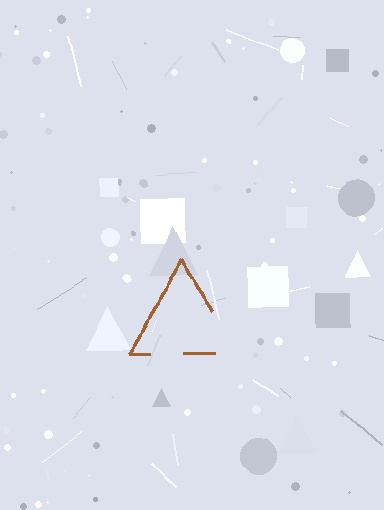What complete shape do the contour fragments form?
The contour fragments form a triangle.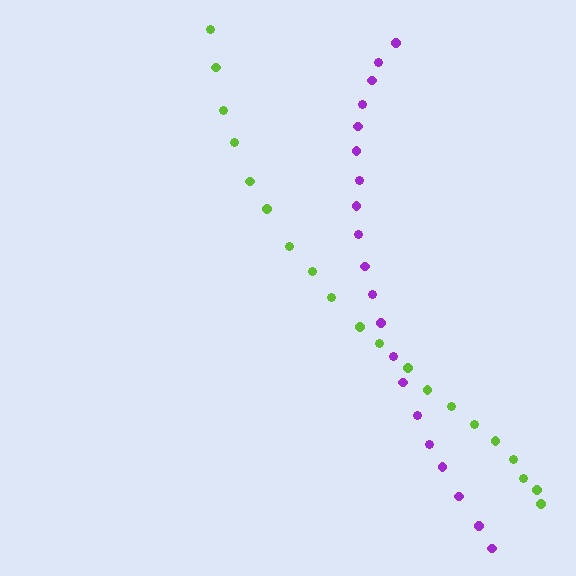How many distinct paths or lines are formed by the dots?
There are 2 distinct paths.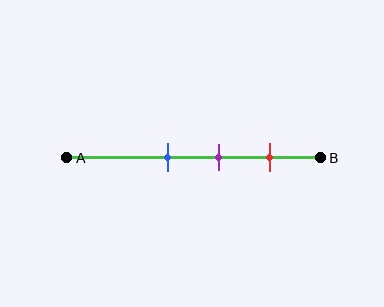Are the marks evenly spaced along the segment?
Yes, the marks are approximately evenly spaced.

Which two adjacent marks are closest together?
The blue and purple marks are the closest adjacent pair.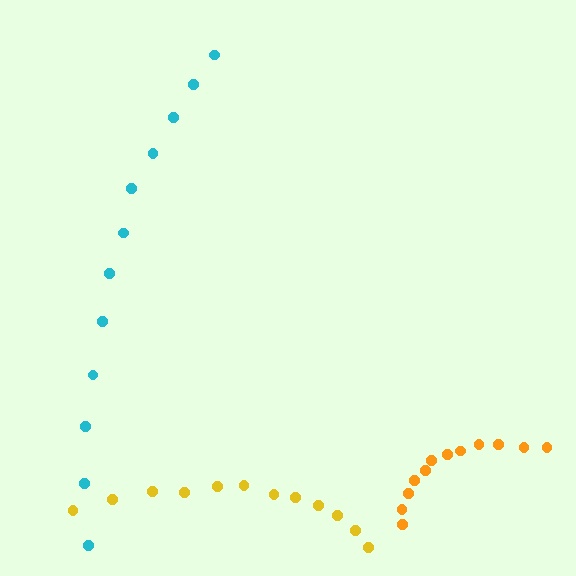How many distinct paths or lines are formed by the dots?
There are 3 distinct paths.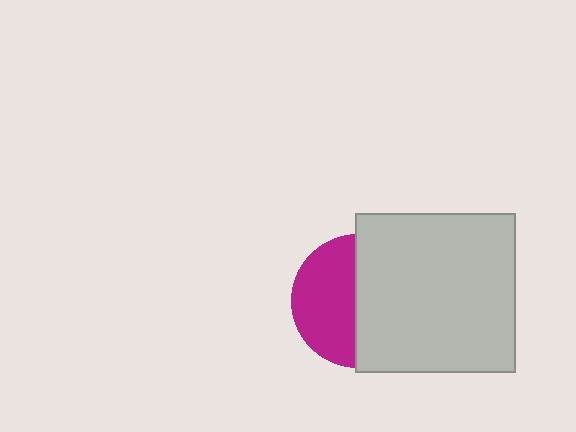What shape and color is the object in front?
The object in front is a light gray square.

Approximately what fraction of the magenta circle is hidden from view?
Roughly 53% of the magenta circle is hidden behind the light gray square.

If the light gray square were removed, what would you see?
You would see the complete magenta circle.